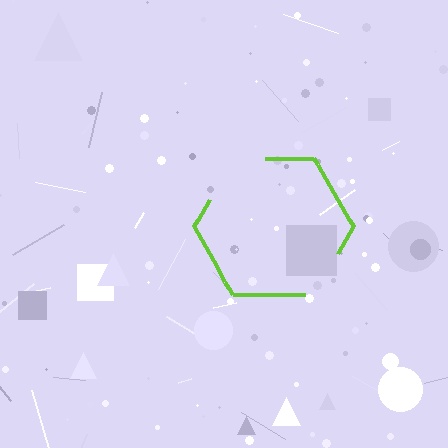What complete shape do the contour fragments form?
The contour fragments form a hexagon.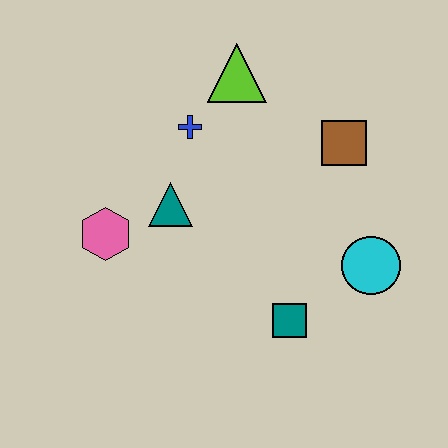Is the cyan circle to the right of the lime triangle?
Yes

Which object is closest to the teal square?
The cyan circle is closest to the teal square.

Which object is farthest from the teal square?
The lime triangle is farthest from the teal square.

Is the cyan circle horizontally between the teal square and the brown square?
No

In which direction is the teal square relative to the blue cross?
The teal square is below the blue cross.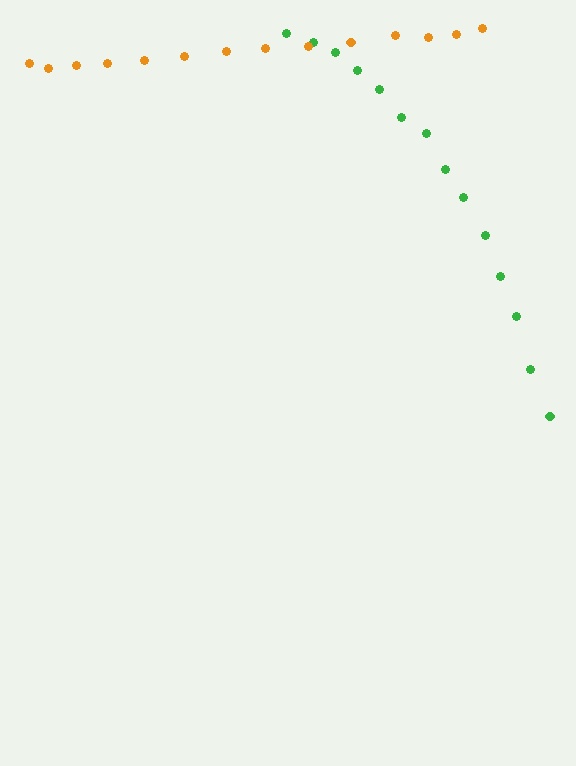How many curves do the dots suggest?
There are 2 distinct paths.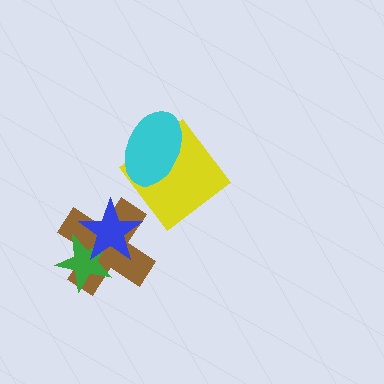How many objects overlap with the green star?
2 objects overlap with the green star.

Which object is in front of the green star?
The blue star is in front of the green star.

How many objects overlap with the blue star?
2 objects overlap with the blue star.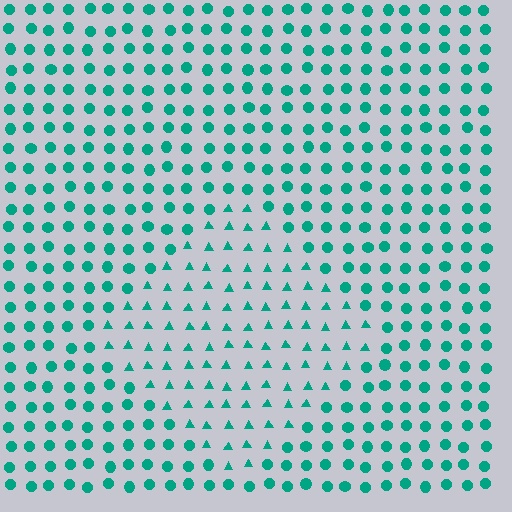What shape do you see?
I see a diamond.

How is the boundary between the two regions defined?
The boundary is defined by a change in element shape: triangles inside vs. circles outside. All elements share the same color and spacing.